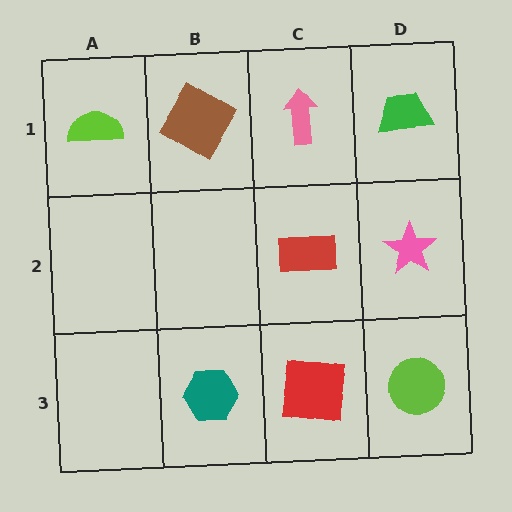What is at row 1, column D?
A green trapezoid.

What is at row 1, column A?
A lime semicircle.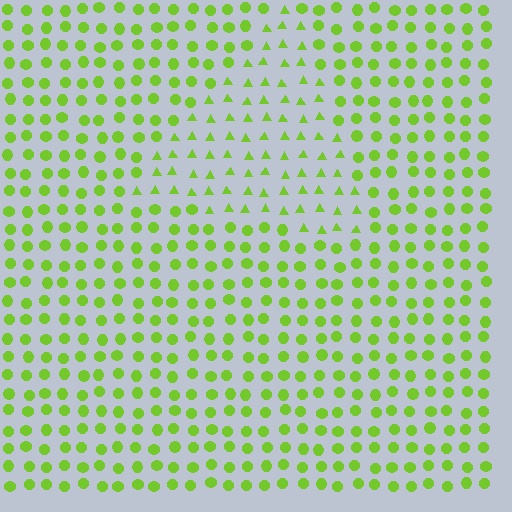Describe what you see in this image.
The image is filled with small lime elements arranged in a uniform grid. A triangle-shaped region contains triangles, while the surrounding area contains circles. The boundary is defined purely by the change in element shape.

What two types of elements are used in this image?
The image uses triangles inside the triangle region and circles outside it.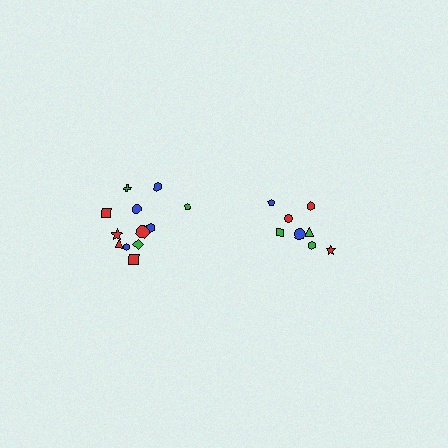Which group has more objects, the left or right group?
The left group.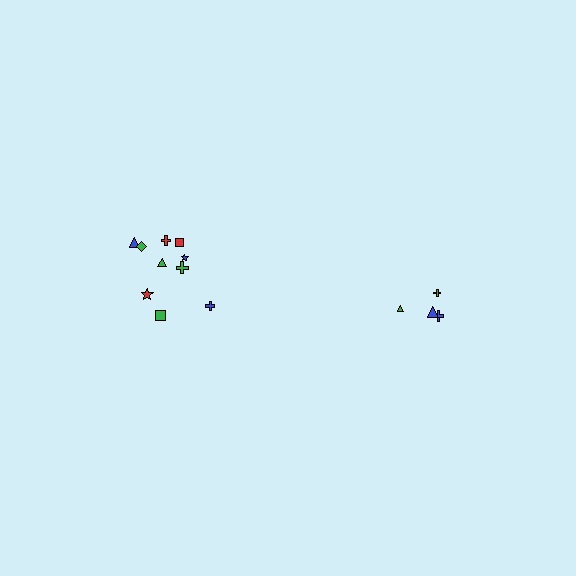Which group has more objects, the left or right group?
The left group.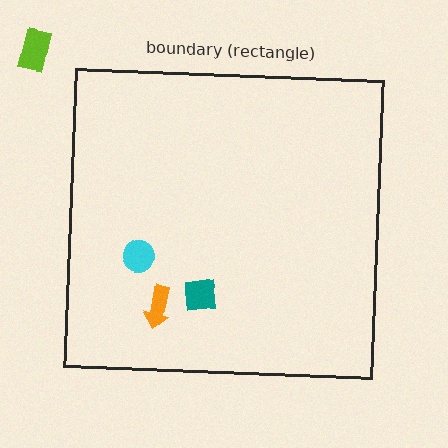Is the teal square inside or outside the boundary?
Inside.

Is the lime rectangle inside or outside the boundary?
Outside.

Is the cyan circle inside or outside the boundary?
Inside.